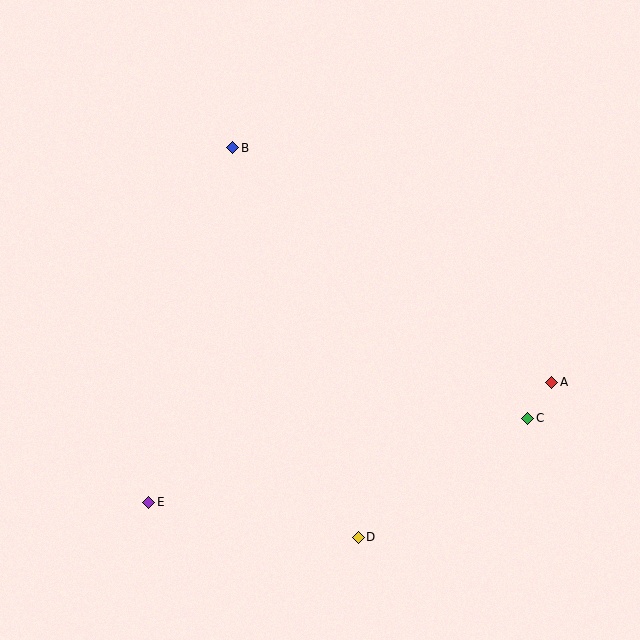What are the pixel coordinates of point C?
Point C is at (528, 418).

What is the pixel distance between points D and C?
The distance between D and C is 207 pixels.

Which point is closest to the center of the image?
Point B at (233, 148) is closest to the center.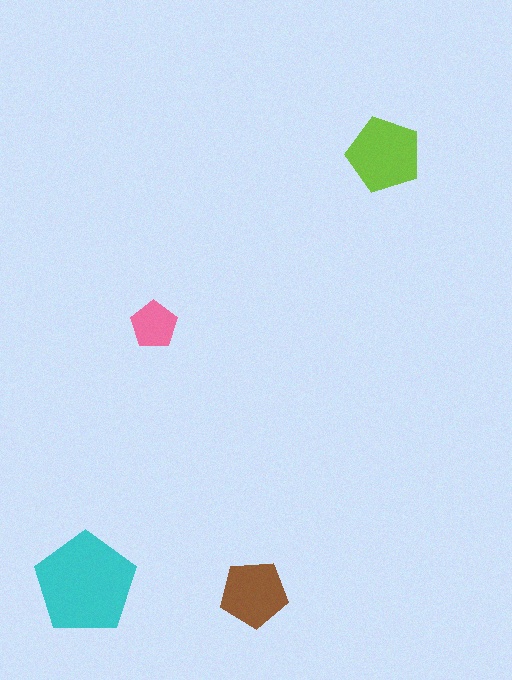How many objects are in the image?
There are 4 objects in the image.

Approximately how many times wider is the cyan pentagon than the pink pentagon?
About 2 times wider.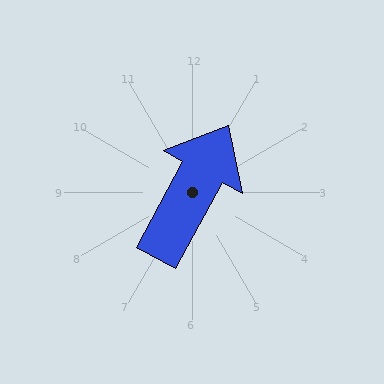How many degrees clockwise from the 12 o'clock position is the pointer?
Approximately 29 degrees.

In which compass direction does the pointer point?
Northeast.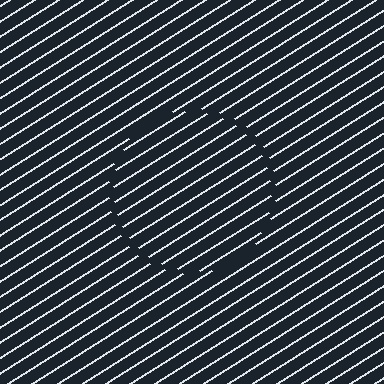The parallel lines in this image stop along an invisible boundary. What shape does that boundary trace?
An illusory circle. The interior of the shape contains the same grating, shifted by half a period — the contour is defined by the phase discontinuity where line-ends from the inner and outer gratings abut.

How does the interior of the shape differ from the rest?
The interior of the shape contains the same grating, shifted by half a period — the contour is defined by the phase discontinuity where line-ends from the inner and outer gratings abut.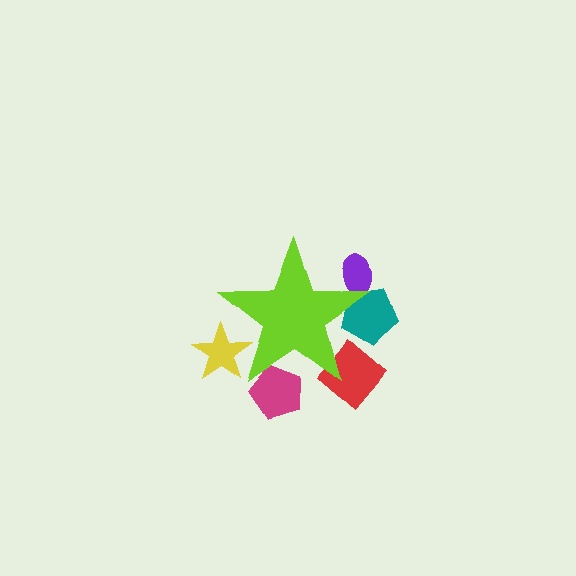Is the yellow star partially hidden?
Yes, the yellow star is partially hidden behind the lime star.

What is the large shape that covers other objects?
A lime star.